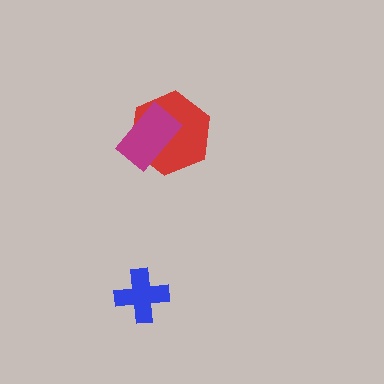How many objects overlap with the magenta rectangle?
1 object overlaps with the magenta rectangle.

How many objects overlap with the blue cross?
0 objects overlap with the blue cross.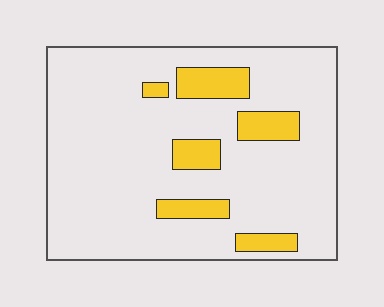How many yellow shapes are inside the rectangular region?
6.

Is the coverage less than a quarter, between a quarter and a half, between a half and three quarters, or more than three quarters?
Less than a quarter.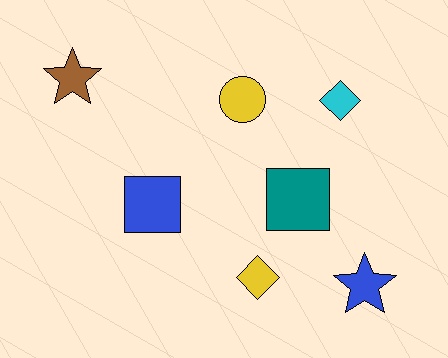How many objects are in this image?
There are 7 objects.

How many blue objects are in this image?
There are 2 blue objects.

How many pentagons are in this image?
There are no pentagons.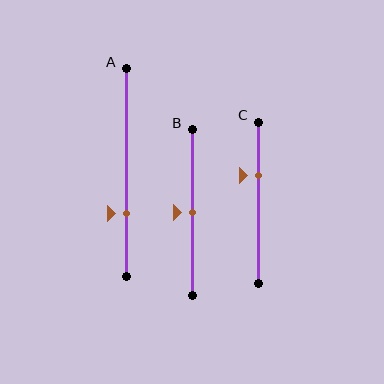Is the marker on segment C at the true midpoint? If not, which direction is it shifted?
No, the marker on segment C is shifted upward by about 17% of the segment length.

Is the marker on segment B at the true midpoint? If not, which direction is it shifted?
Yes, the marker on segment B is at the true midpoint.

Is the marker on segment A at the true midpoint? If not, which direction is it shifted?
No, the marker on segment A is shifted downward by about 20% of the segment length.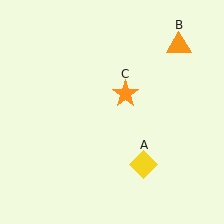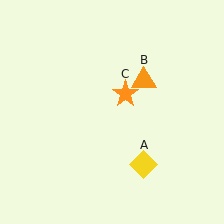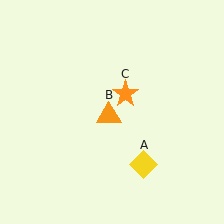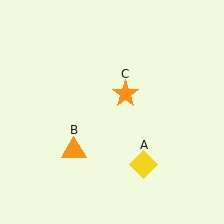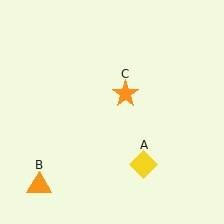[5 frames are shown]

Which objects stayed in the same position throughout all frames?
Yellow diamond (object A) and orange star (object C) remained stationary.